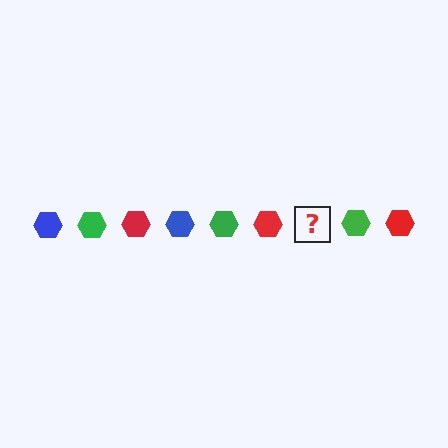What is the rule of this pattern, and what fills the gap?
The rule is that the pattern cycles through blue, green, red hexagons. The gap should be filled with a blue hexagon.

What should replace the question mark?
The question mark should be replaced with a blue hexagon.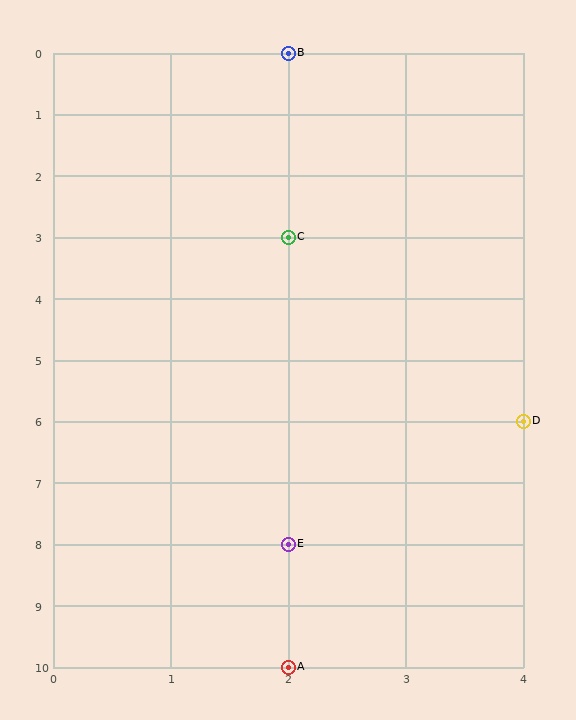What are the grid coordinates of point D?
Point D is at grid coordinates (4, 6).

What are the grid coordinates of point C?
Point C is at grid coordinates (2, 3).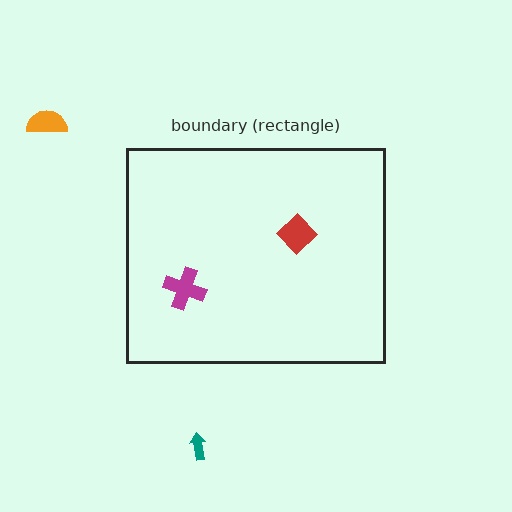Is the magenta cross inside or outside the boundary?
Inside.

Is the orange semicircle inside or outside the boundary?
Outside.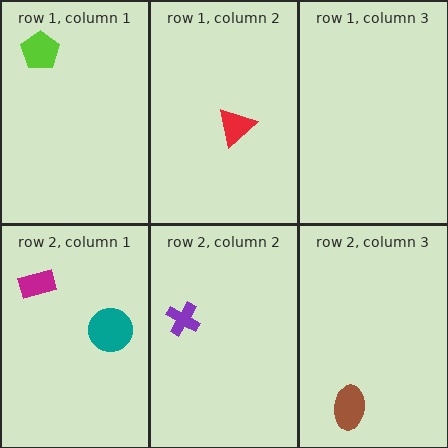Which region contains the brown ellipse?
The row 2, column 3 region.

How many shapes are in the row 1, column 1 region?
1.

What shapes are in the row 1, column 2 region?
The red triangle.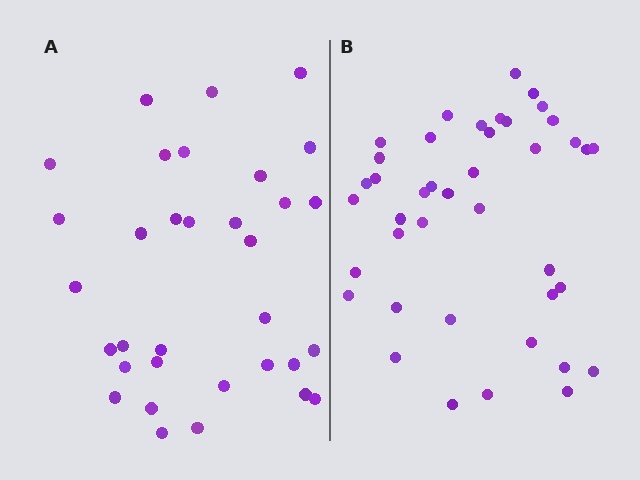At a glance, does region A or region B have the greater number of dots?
Region B (the right region) has more dots.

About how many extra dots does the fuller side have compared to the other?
Region B has roughly 8 or so more dots than region A.